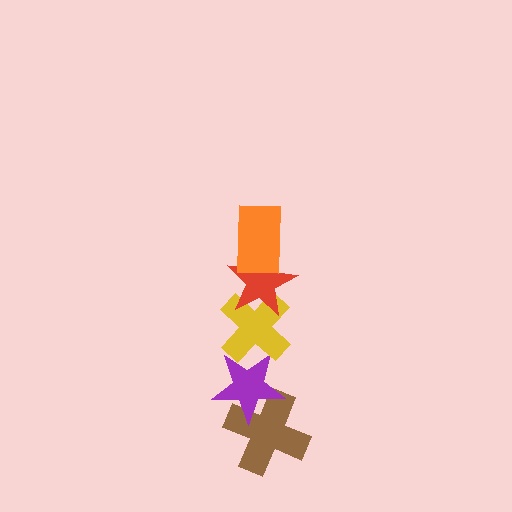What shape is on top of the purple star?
The yellow cross is on top of the purple star.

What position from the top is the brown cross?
The brown cross is 5th from the top.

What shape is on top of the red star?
The orange rectangle is on top of the red star.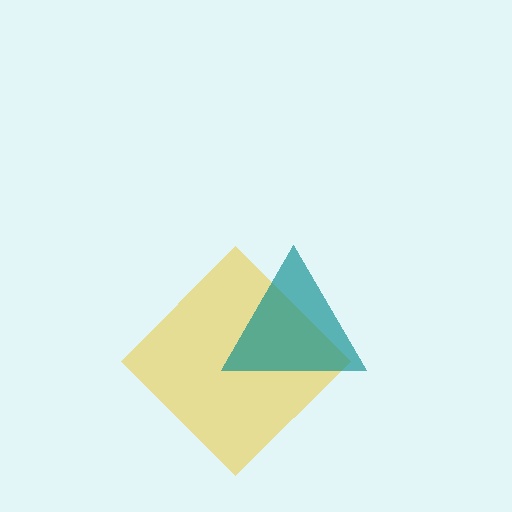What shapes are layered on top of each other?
The layered shapes are: a yellow diamond, a teal triangle.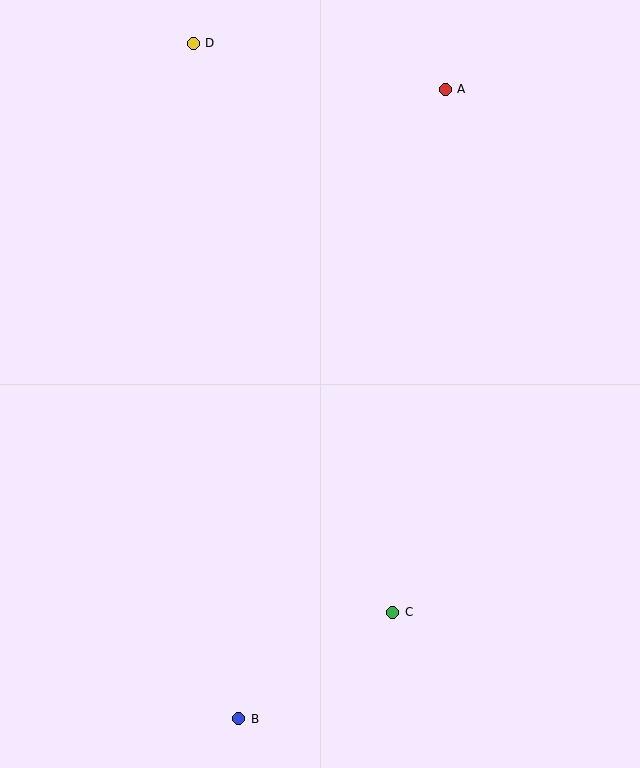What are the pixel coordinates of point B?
Point B is at (239, 719).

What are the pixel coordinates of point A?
Point A is at (445, 89).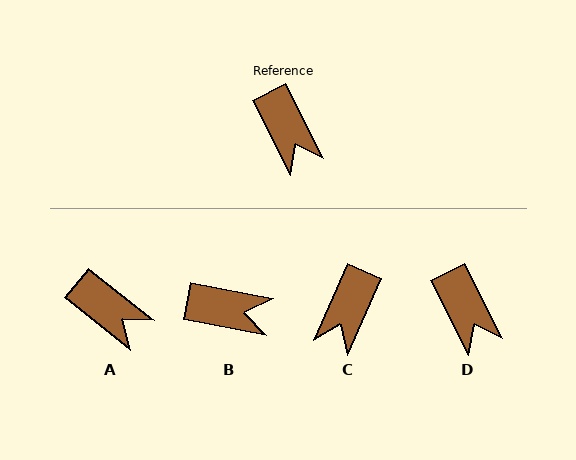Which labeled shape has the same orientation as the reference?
D.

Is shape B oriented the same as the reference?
No, it is off by about 52 degrees.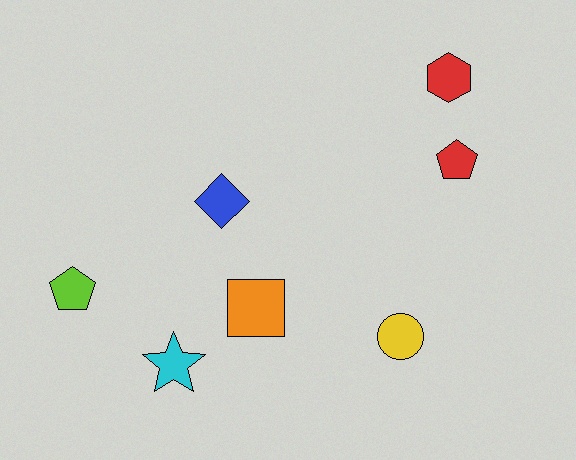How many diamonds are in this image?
There is 1 diamond.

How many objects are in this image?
There are 7 objects.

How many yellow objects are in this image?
There is 1 yellow object.